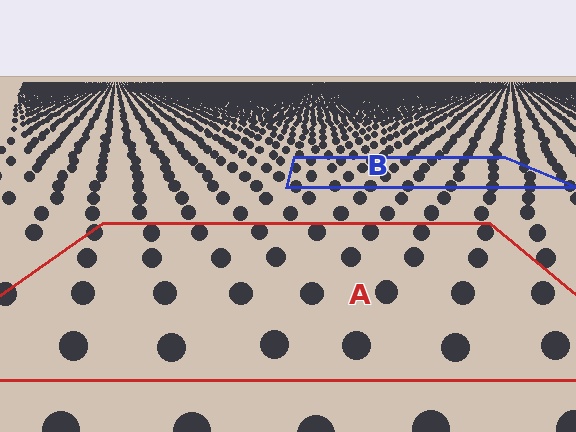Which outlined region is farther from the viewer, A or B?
Region B is farther from the viewer — the texture elements inside it appear smaller and more densely packed.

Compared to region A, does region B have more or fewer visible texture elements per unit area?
Region B has more texture elements per unit area — they are packed more densely because it is farther away.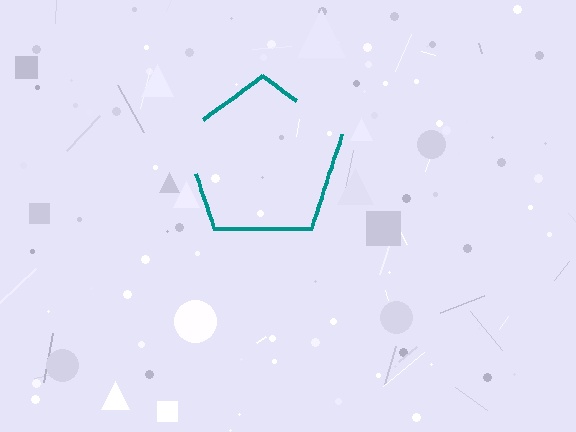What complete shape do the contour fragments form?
The contour fragments form a pentagon.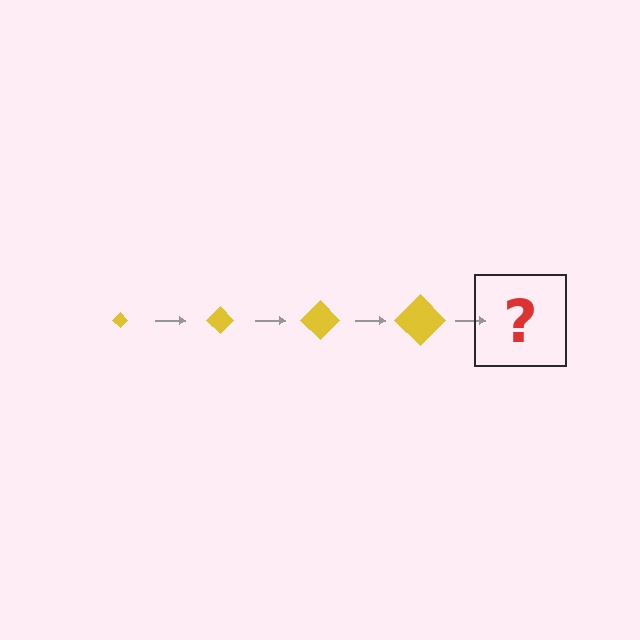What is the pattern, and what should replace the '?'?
The pattern is that the diamond gets progressively larger each step. The '?' should be a yellow diamond, larger than the previous one.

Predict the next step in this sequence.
The next step is a yellow diamond, larger than the previous one.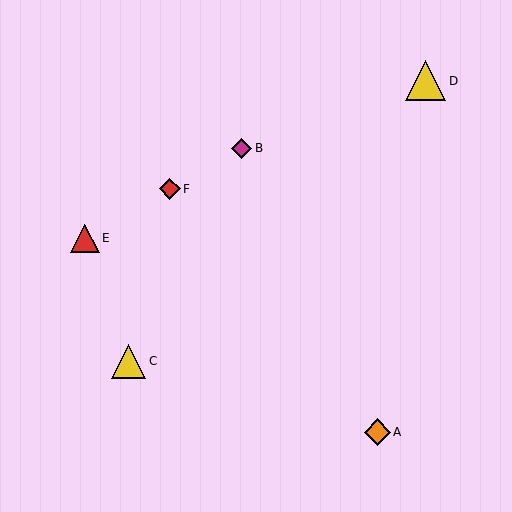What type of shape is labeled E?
Shape E is a red triangle.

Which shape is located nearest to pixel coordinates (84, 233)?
The red triangle (labeled E) at (85, 238) is nearest to that location.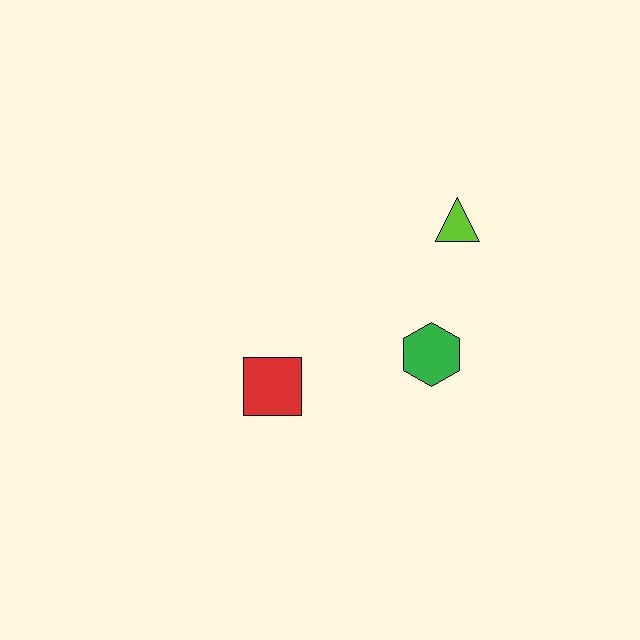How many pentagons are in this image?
There are no pentagons.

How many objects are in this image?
There are 3 objects.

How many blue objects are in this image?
There are no blue objects.